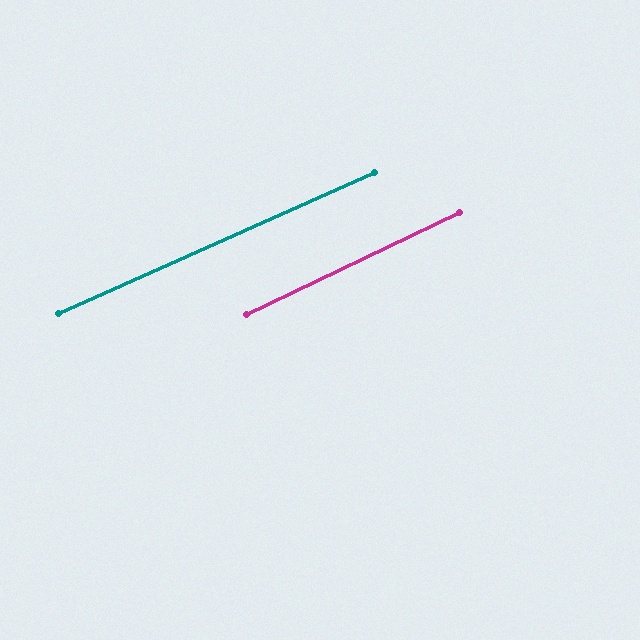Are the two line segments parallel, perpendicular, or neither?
Parallel — their directions differ by only 1.7°.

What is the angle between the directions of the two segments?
Approximately 2 degrees.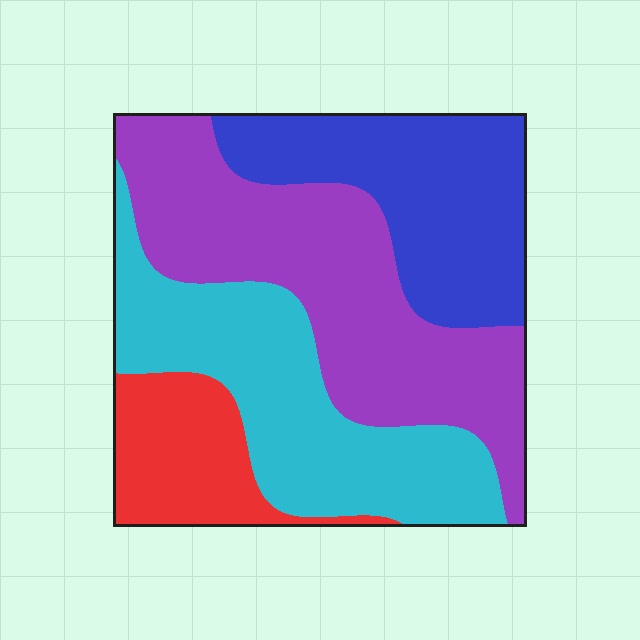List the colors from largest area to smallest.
From largest to smallest: purple, cyan, blue, red.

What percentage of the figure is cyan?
Cyan takes up between a sixth and a third of the figure.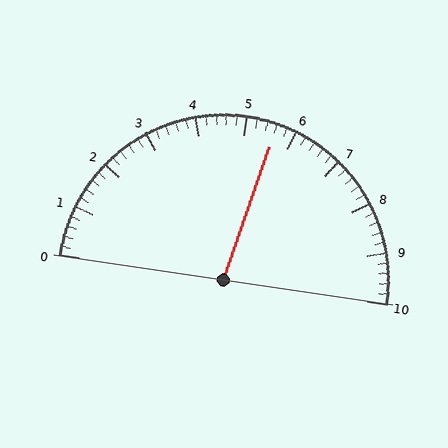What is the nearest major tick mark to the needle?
The nearest major tick mark is 6.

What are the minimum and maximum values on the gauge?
The gauge ranges from 0 to 10.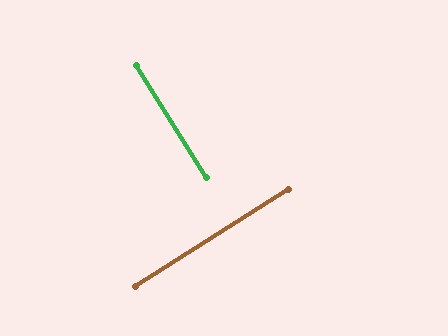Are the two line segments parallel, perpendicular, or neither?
Perpendicular — they meet at approximately 90°.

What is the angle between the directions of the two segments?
Approximately 90 degrees.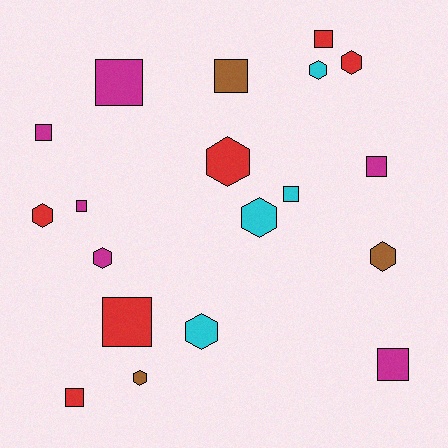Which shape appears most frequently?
Square, with 10 objects.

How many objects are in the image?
There are 19 objects.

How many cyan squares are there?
There is 1 cyan square.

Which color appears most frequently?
Magenta, with 6 objects.